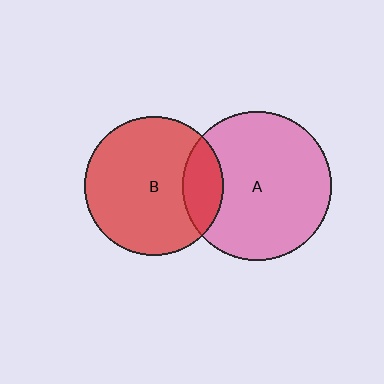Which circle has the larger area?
Circle A (pink).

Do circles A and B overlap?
Yes.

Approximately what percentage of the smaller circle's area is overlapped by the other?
Approximately 20%.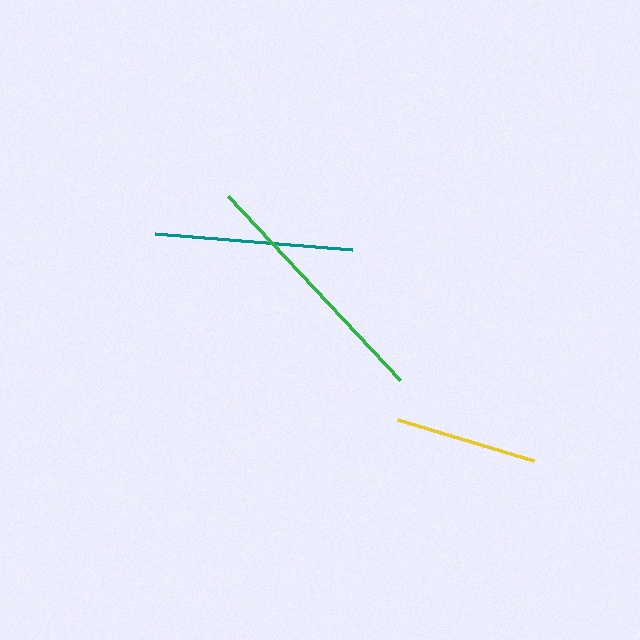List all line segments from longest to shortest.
From longest to shortest: green, teal, yellow.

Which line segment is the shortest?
The yellow line is the shortest at approximately 142 pixels.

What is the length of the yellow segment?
The yellow segment is approximately 142 pixels long.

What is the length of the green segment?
The green segment is approximately 251 pixels long.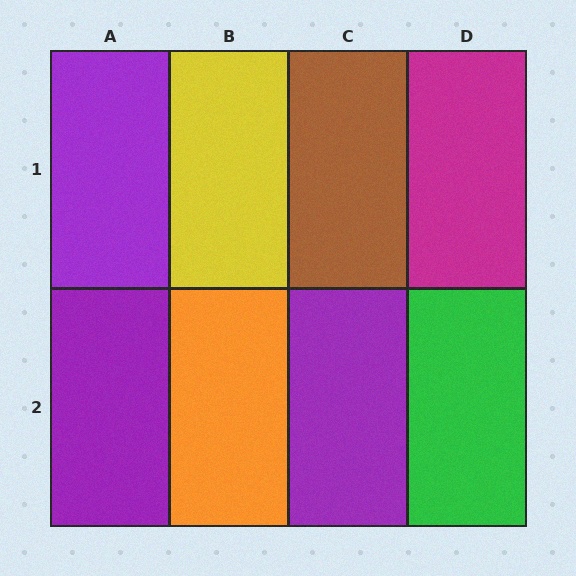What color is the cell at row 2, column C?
Purple.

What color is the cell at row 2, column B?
Orange.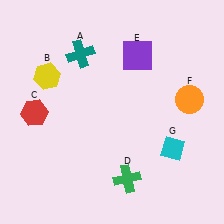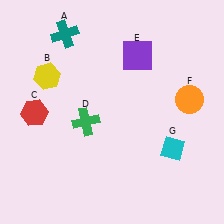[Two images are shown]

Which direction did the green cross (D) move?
The green cross (D) moved up.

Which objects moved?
The objects that moved are: the teal cross (A), the green cross (D).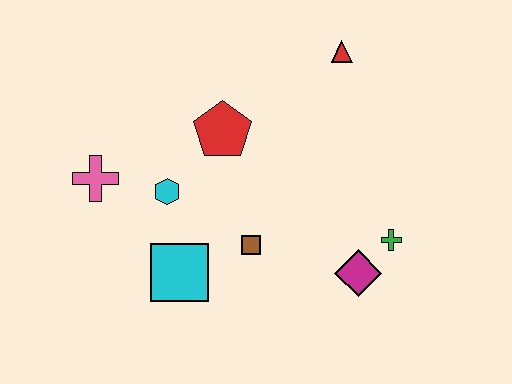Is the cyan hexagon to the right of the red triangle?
No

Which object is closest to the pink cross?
The cyan hexagon is closest to the pink cross.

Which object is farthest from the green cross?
The pink cross is farthest from the green cross.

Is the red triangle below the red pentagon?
No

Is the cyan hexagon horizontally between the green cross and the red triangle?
No